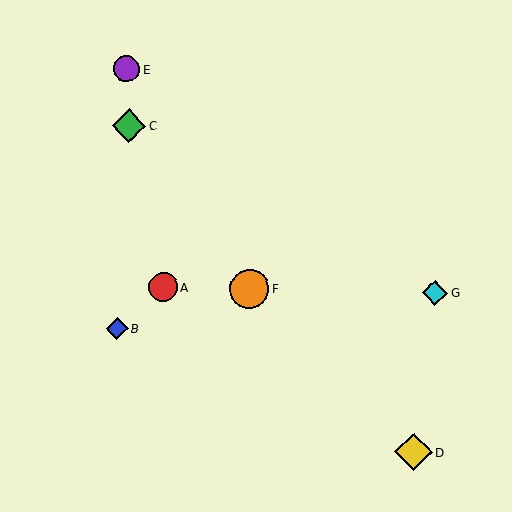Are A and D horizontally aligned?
No, A is at y≈287 and D is at y≈452.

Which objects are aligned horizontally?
Objects A, F, G are aligned horizontally.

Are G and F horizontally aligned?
Yes, both are at y≈293.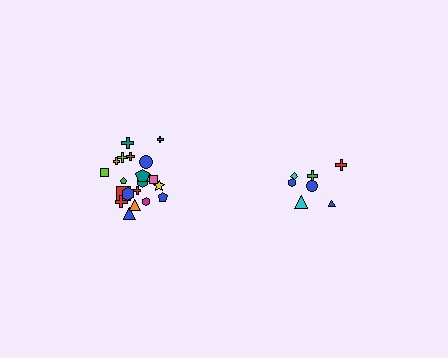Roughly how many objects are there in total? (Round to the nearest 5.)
Roughly 30 objects in total.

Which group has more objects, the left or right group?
The left group.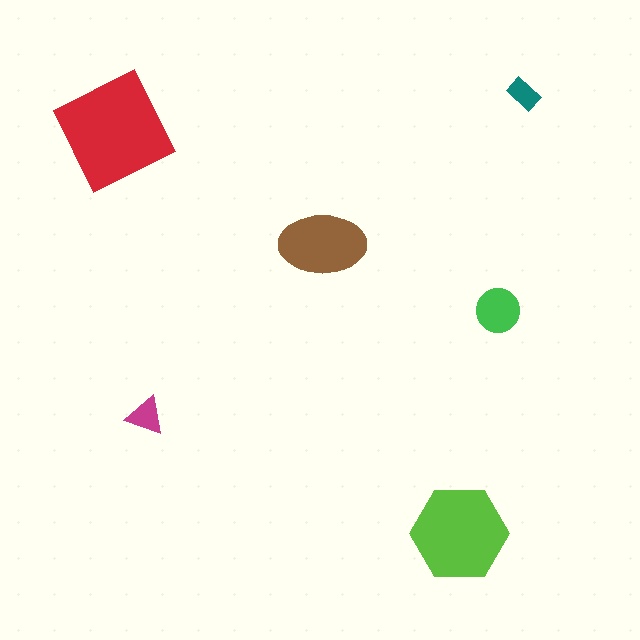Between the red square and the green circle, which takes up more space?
The red square.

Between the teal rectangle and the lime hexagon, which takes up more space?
The lime hexagon.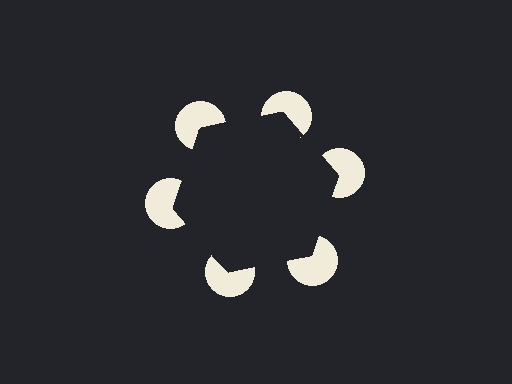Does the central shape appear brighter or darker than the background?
It typically appears slightly darker than the background, even though no actual brightness change is drawn.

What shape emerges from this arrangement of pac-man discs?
An illusory hexagon — its edges are inferred from the aligned wedge cuts in the pac-man discs, not physically drawn.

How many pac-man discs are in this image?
There are 6 — one at each vertex of the illusory hexagon.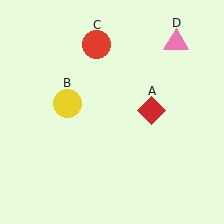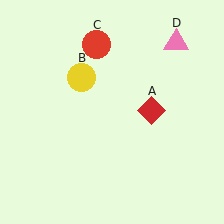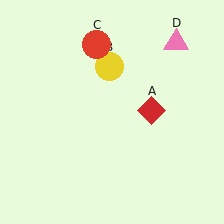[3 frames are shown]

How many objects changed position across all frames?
1 object changed position: yellow circle (object B).